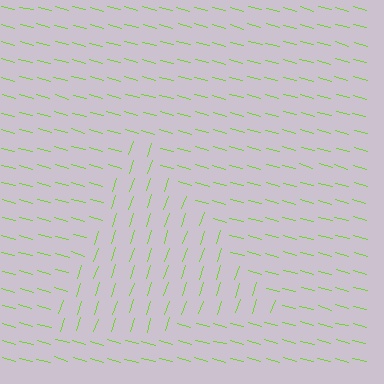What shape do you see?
I see a triangle.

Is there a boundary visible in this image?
Yes, there is a texture boundary formed by a change in line orientation.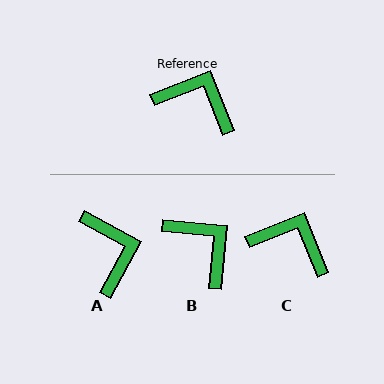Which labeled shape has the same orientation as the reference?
C.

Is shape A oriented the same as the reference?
No, it is off by about 50 degrees.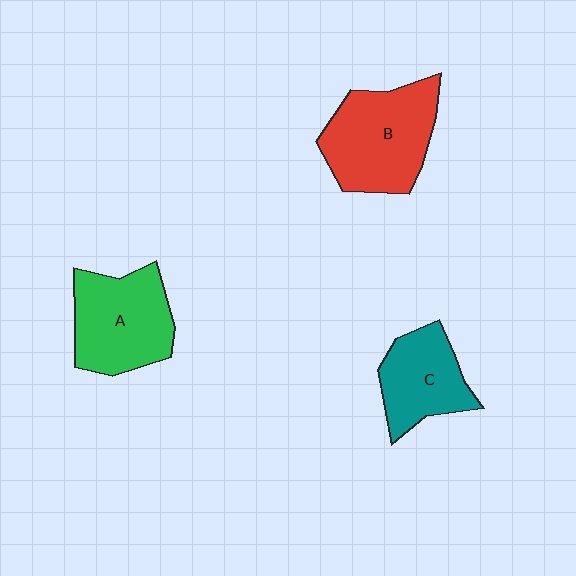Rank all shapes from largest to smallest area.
From largest to smallest: B (red), A (green), C (teal).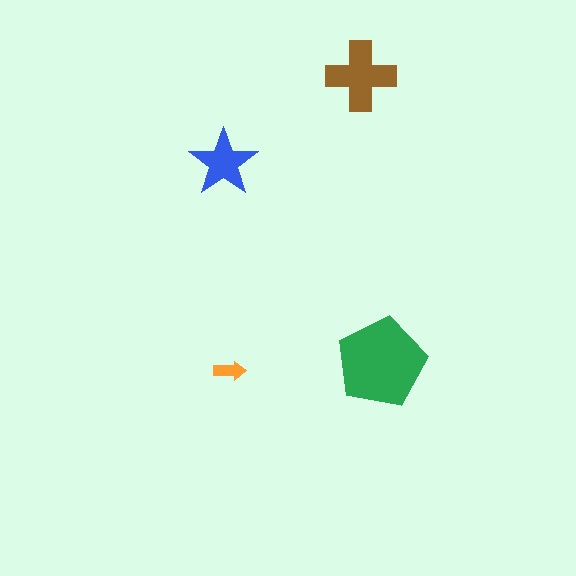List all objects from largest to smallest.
The green pentagon, the brown cross, the blue star, the orange arrow.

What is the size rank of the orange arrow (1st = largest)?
4th.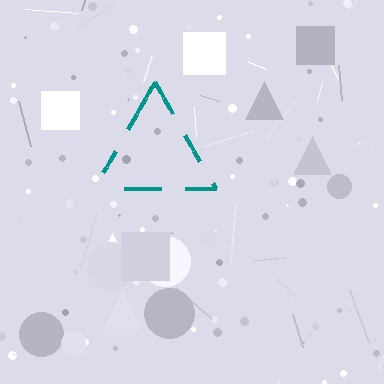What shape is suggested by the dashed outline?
The dashed outline suggests a triangle.